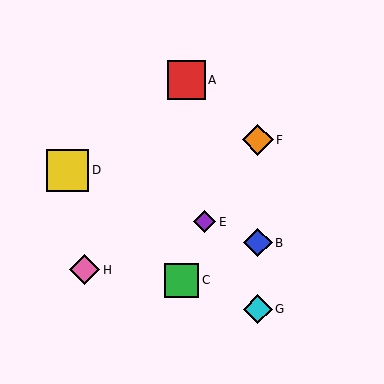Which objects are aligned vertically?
Objects B, F, G are aligned vertically.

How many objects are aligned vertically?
3 objects (B, F, G) are aligned vertically.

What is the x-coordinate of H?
Object H is at x≈84.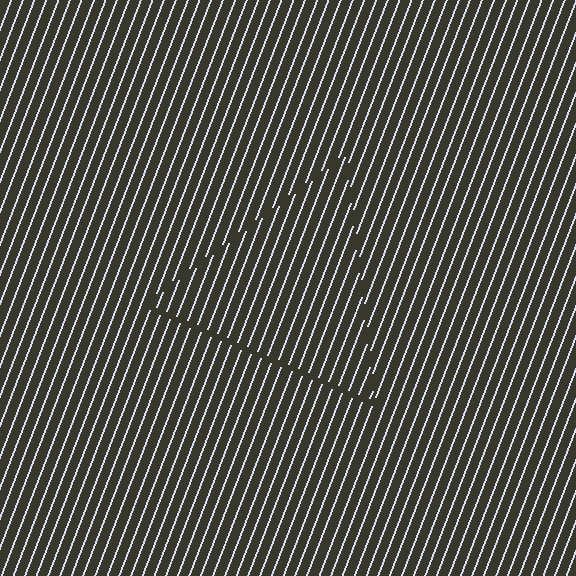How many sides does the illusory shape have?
3 sides — the line-ends trace a triangle.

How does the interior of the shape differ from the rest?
The interior of the shape contains the same grating, shifted by half a period — the contour is defined by the phase discontinuity where line-ends from the inner and outer gratings abut.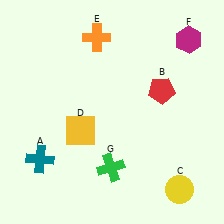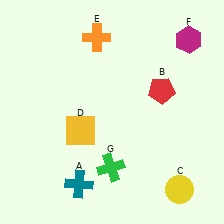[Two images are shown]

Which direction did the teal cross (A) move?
The teal cross (A) moved right.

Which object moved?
The teal cross (A) moved right.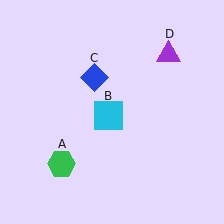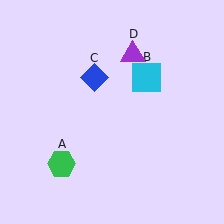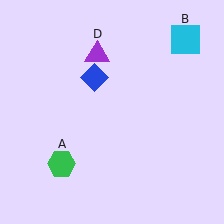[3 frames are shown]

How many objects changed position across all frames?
2 objects changed position: cyan square (object B), purple triangle (object D).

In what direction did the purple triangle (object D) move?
The purple triangle (object D) moved left.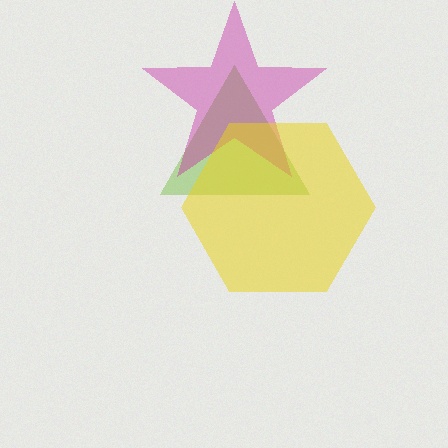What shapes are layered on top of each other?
The layered shapes are: a lime triangle, a magenta star, a yellow hexagon.